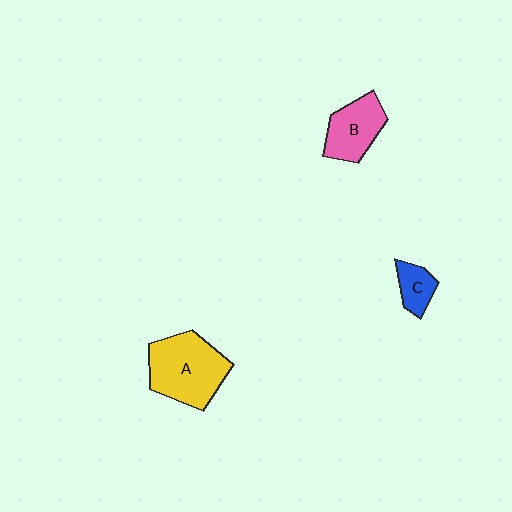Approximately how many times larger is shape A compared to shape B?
Approximately 1.6 times.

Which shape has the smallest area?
Shape C (blue).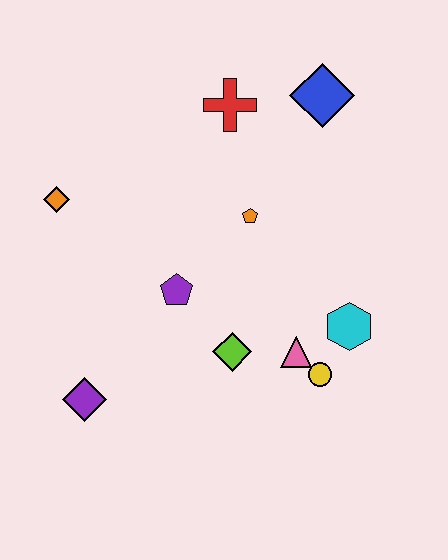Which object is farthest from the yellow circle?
The orange diamond is farthest from the yellow circle.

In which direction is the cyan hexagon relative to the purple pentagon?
The cyan hexagon is to the right of the purple pentagon.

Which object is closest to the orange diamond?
The purple pentagon is closest to the orange diamond.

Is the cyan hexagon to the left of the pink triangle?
No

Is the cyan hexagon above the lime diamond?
Yes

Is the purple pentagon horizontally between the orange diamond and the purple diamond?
No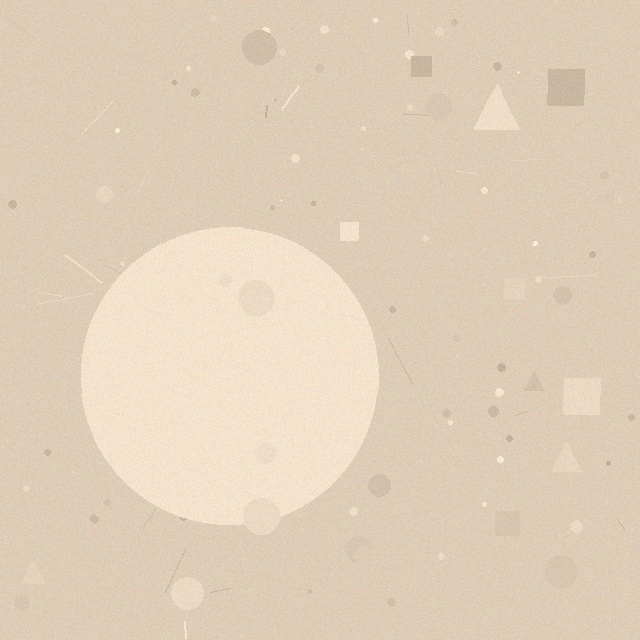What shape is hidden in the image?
A circle is hidden in the image.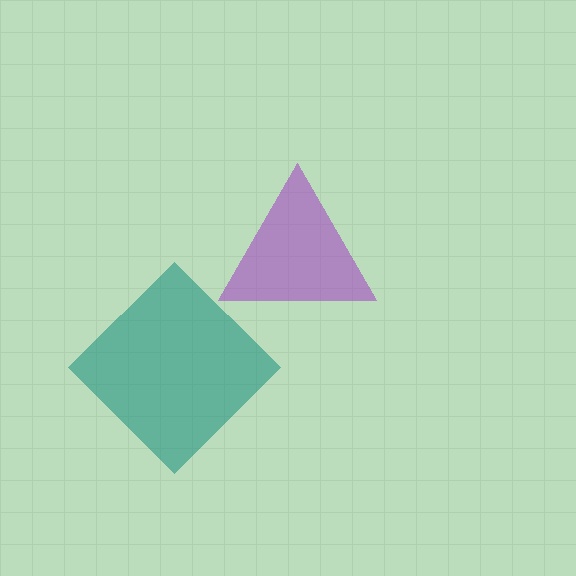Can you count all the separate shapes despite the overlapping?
Yes, there are 2 separate shapes.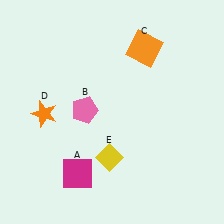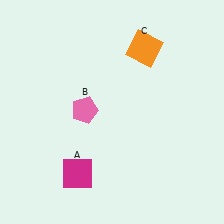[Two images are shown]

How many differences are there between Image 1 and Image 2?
There are 2 differences between the two images.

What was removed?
The orange star (D), the yellow diamond (E) were removed in Image 2.